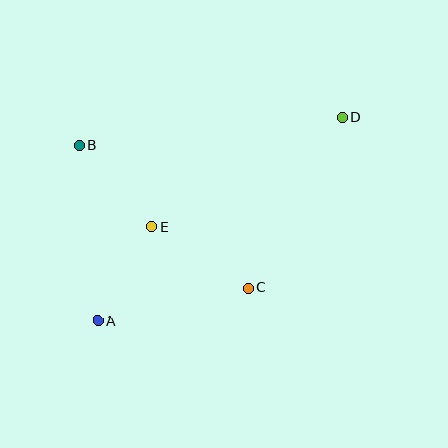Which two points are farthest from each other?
Points A and D are farthest from each other.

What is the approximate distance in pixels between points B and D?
The distance between B and D is approximately 265 pixels.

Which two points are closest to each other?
Points A and E are closest to each other.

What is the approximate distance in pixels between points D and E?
The distance between D and E is approximately 220 pixels.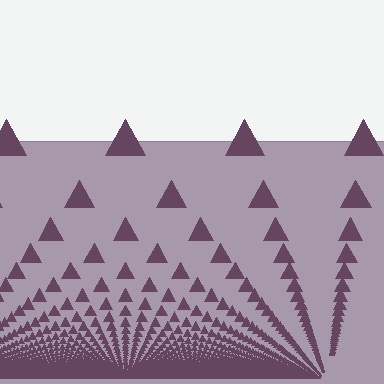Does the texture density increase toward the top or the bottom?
Density increases toward the bottom.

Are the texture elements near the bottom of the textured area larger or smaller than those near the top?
Smaller. The gradient is inverted — elements near the bottom are smaller and denser.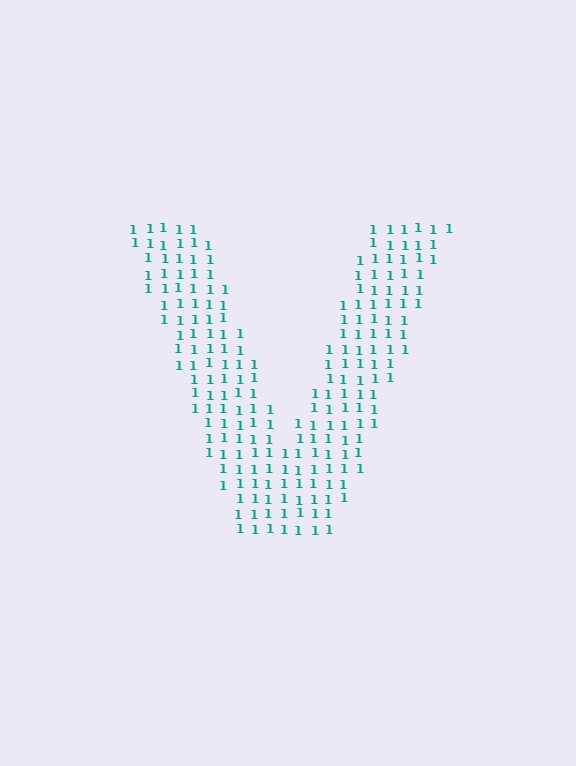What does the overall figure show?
The overall figure shows the letter V.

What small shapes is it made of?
It is made of small digit 1's.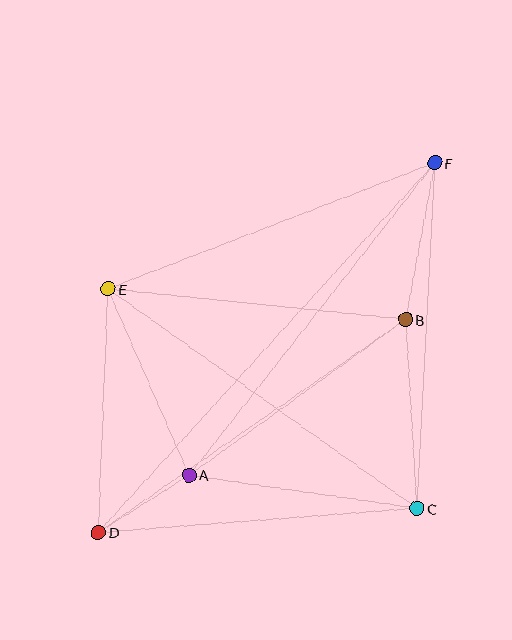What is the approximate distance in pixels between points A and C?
The distance between A and C is approximately 231 pixels.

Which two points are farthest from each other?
Points D and F are farthest from each other.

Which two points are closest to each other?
Points A and D are closest to each other.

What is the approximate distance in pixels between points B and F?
The distance between B and F is approximately 159 pixels.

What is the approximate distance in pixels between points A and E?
The distance between A and E is approximately 203 pixels.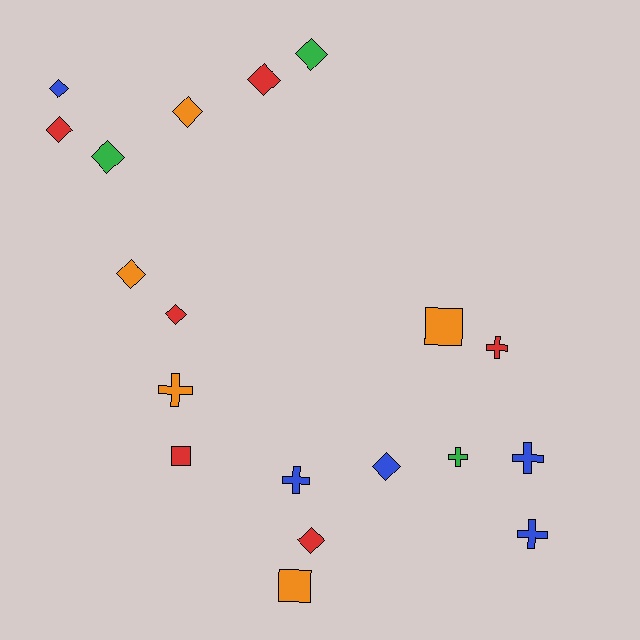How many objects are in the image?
There are 19 objects.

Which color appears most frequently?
Red, with 6 objects.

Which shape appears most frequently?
Diamond, with 10 objects.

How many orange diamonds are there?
There are 2 orange diamonds.